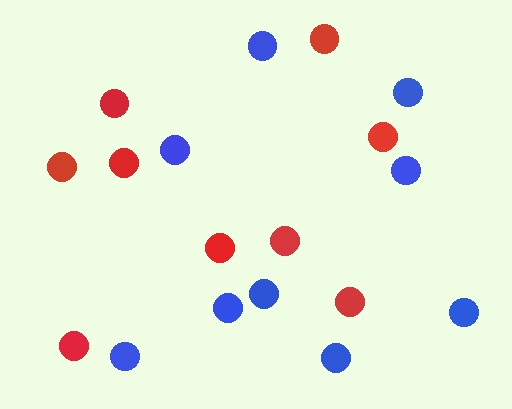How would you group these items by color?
There are 2 groups: one group of blue circles (9) and one group of red circles (9).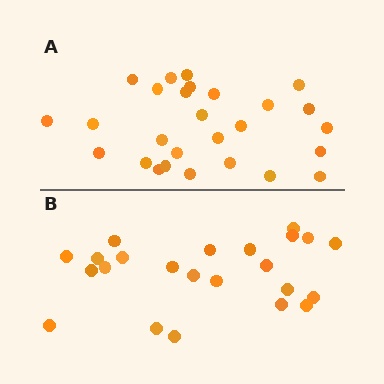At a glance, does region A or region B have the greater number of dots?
Region A (the top region) has more dots.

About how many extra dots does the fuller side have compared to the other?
Region A has about 4 more dots than region B.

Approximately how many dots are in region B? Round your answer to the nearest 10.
About 20 dots. (The exact count is 23, which rounds to 20.)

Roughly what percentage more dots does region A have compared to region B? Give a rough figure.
About 15% more.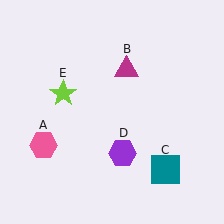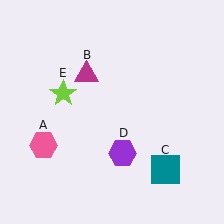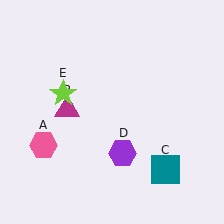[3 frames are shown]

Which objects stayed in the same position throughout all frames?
Pink hexagon (object A) and teal square (object C) and purple hexagon (object D) and lime star (object E) remained stationary.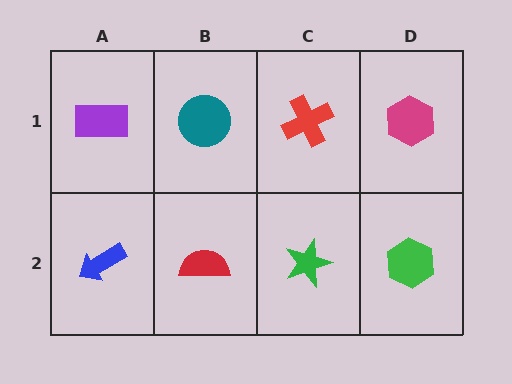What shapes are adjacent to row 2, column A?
A purple rectangle (row 1, column A), a red semicircle (row 2, column B).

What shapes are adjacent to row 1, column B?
A red semicircle (row 2, column B), a purple rectangle (row 1, column A), a red cross (row 1, column C).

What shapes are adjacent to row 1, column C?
A green star (row 2, column C), a teal circle (row 1, column B), a magenta hexagon (row 1, column D).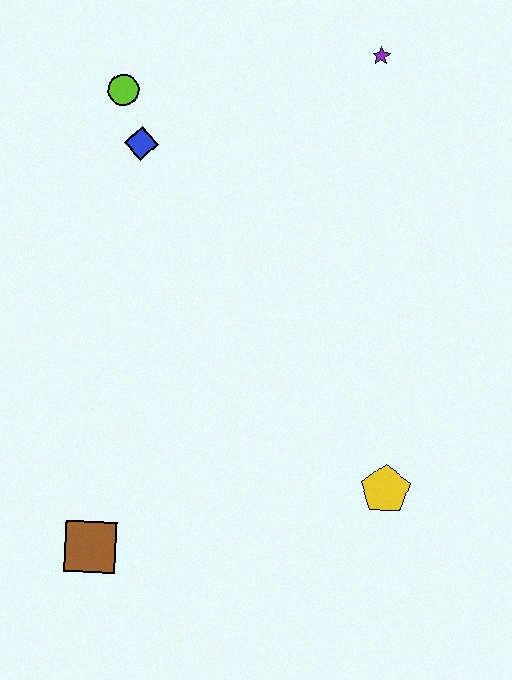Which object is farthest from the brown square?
The purple star is farthest from the brown square.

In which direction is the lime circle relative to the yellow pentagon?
The lime circle is above the yellow pentagon.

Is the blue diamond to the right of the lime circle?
Yes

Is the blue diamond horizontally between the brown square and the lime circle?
No